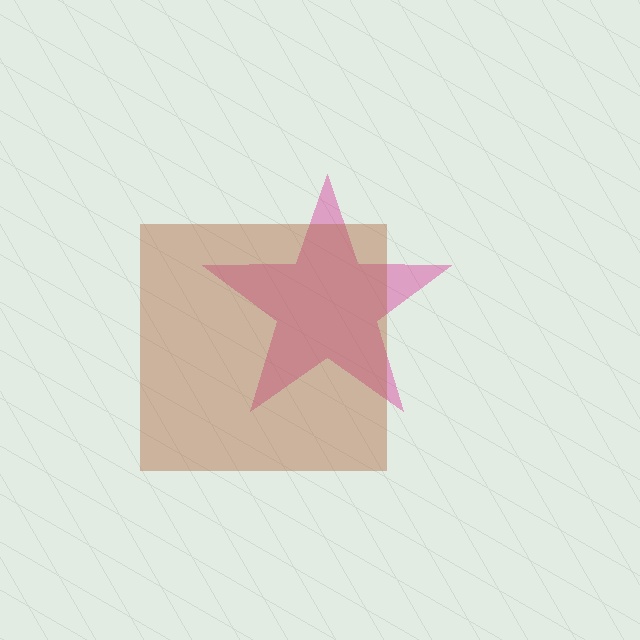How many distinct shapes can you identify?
There are 2 distinct shapes: a magenta star, a brown square.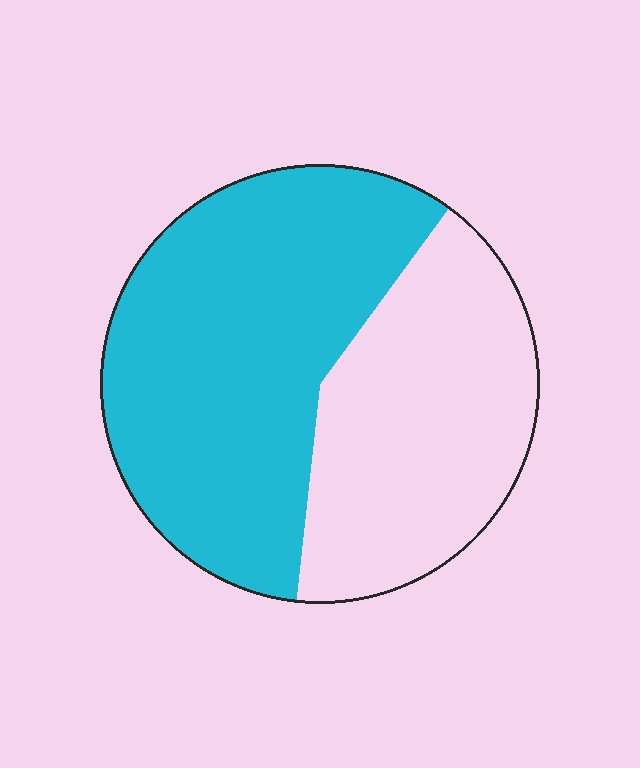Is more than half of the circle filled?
Yes.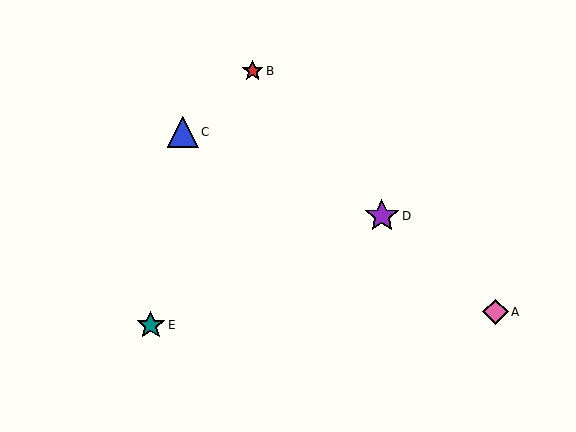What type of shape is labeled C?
Shape C is a blue triangle.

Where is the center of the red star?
The center of the red star is at (253, 71).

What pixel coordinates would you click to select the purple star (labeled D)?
Click at (382, 216) to select the purple star D.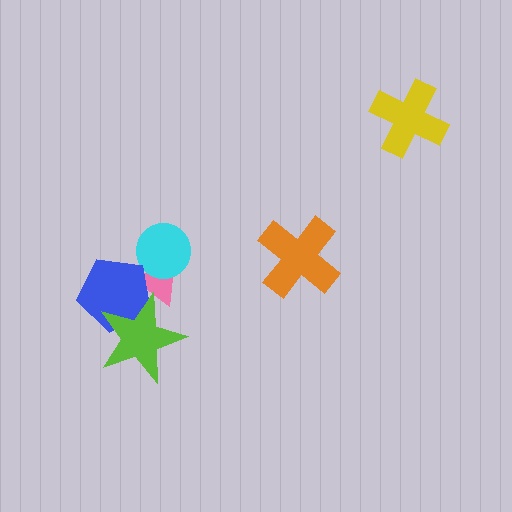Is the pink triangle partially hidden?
Yes, it is partially covered by another shape.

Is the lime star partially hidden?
No, no other shape covers it.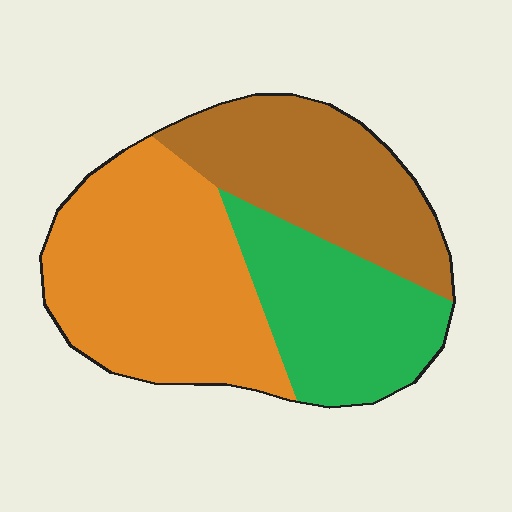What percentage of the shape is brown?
Brown takes up about one third (1/3) of the shape.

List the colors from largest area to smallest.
From largest to smallest: orange, brown, green.